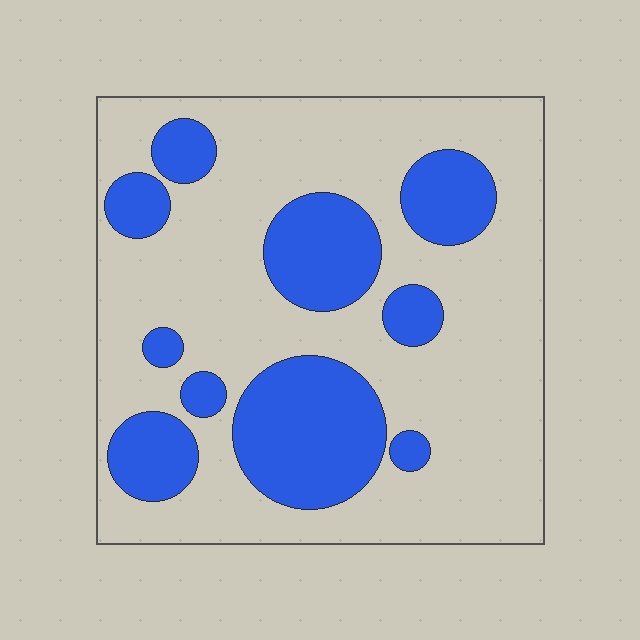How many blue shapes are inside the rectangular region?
10.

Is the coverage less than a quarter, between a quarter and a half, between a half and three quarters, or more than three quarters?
Between a quarter and a half.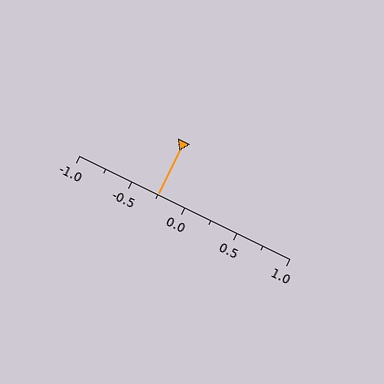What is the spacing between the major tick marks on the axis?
The major ticks are spaced 0.5 apart.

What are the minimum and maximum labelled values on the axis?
The axis runs from -1.0 to 1.0.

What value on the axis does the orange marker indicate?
The marker indicates approximately -0.25.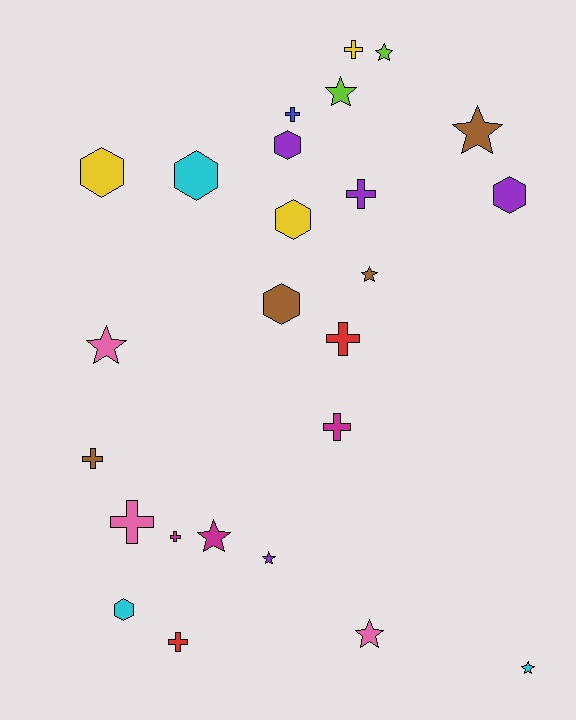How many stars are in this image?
There are 9 stars.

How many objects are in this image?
There are 25 objects.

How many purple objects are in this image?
There are 4 purple objects.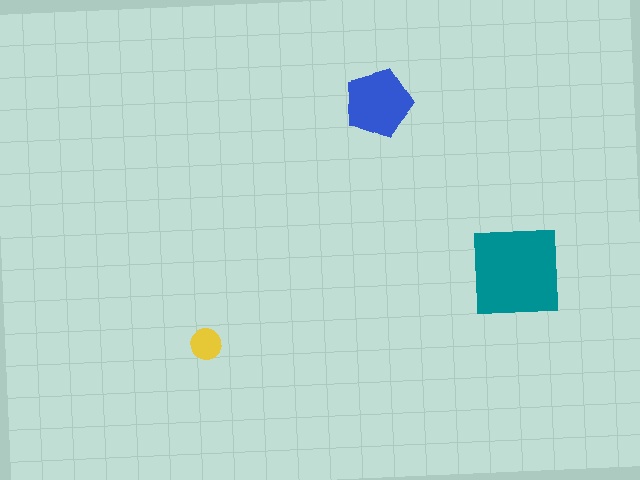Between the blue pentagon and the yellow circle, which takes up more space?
The blue pentagon.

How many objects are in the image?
There are 3 objects in the image.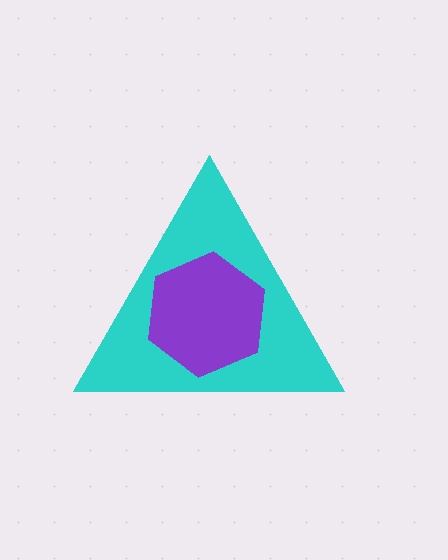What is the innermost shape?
The purple hexagon.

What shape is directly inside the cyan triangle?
The purple hexagon.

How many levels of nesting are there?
2.